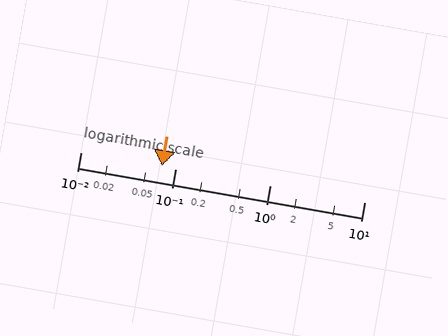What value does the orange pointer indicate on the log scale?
The pointer indicates approximately 0.073.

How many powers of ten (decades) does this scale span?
The scale spans 3 decades, from 0.01 to 10.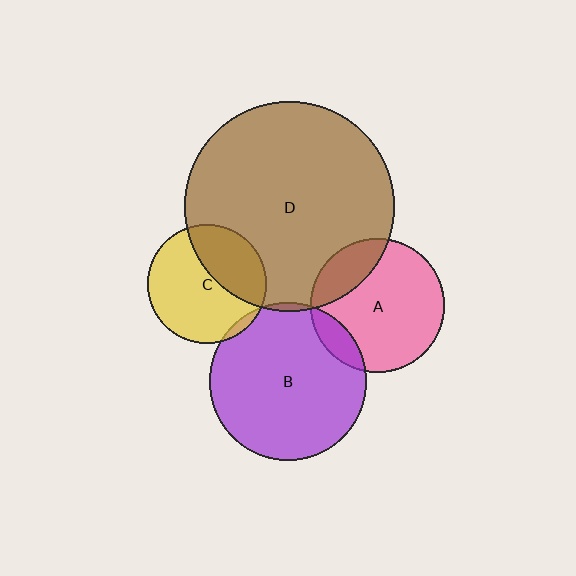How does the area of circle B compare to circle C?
Approximately 1.8 times.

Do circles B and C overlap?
Yes.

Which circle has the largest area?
Circle D (brown).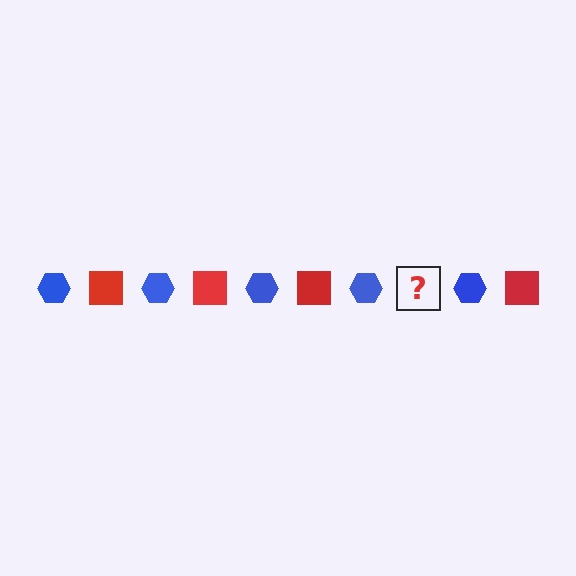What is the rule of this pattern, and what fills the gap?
The rule is that the pattern alternates between blue hexagon and red square. The gap should be filled with a red square.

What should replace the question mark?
The question mark should be replaced with a red square.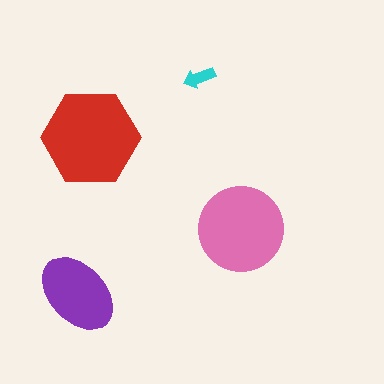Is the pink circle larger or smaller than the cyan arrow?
Larger.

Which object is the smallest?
The cyan arrow.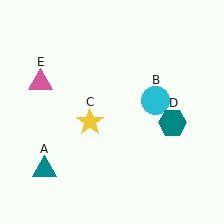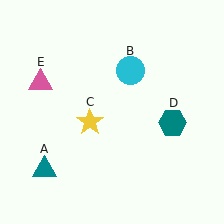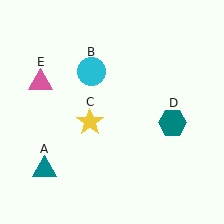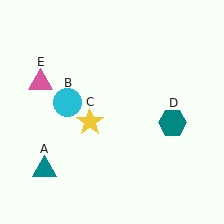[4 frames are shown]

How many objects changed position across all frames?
1 object changed position: cyan circle (object B).